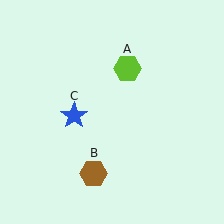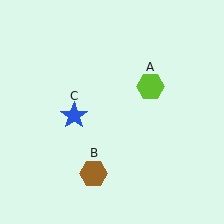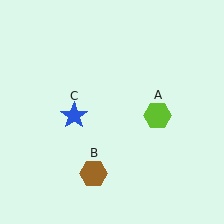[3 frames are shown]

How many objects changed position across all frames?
1 object changed position: lime hexagon (object A).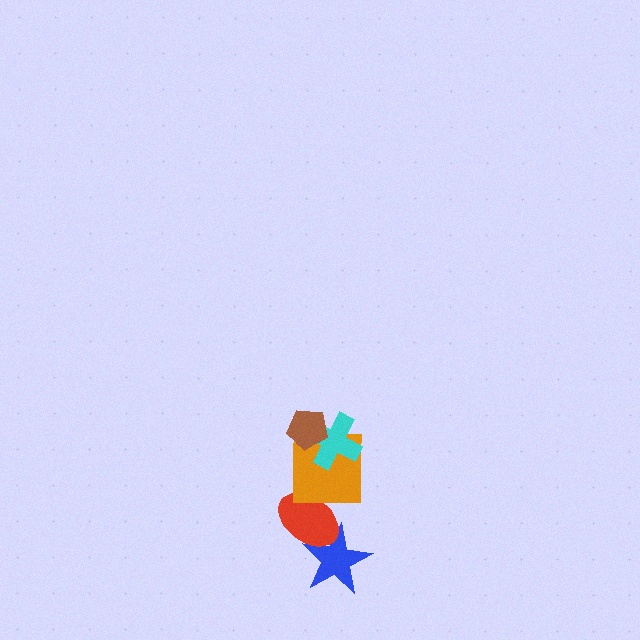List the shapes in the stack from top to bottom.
From top to bottom: the brown pentagon, the cyan cross, the orange square, the red ellipse, the blue star.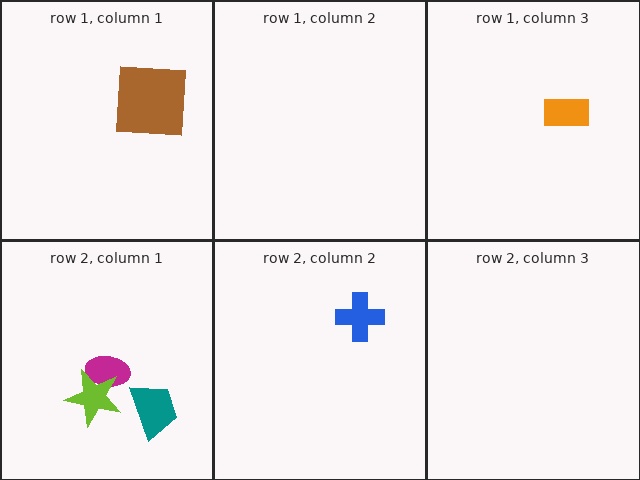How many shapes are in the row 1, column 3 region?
1.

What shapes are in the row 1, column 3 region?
The orange rectangle.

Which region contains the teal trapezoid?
The row 2, column 1 region.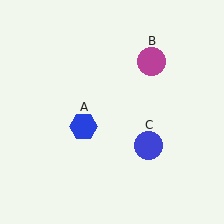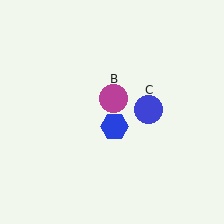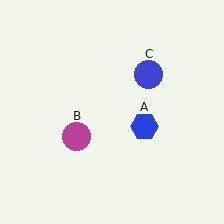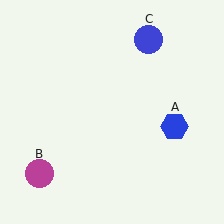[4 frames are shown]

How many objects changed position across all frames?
3 objects changed position: blue hexagon (object A), magenta circle (object B), blue circle (object C).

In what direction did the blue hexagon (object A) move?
The blue hexagon (object A) moved right.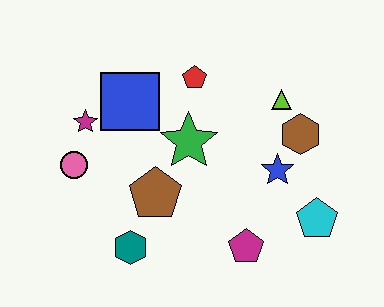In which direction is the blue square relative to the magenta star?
The blue square is to the right of the magenta star.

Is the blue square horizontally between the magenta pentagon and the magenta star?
Yes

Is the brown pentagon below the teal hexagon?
No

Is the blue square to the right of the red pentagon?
No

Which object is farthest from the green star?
The cyan pentagon is farthest from the green star.